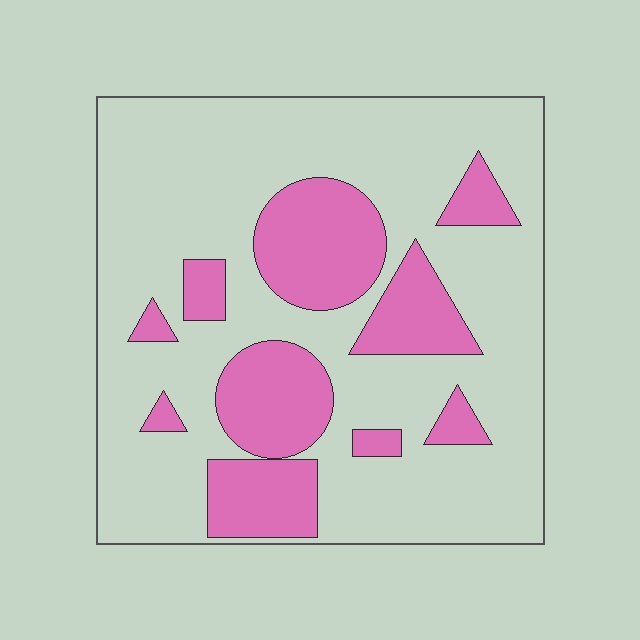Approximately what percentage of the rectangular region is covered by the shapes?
Approximately 25%.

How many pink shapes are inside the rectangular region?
10.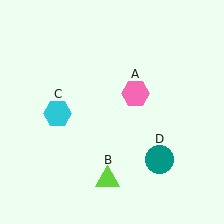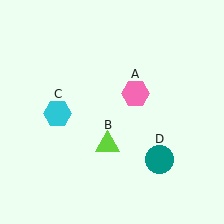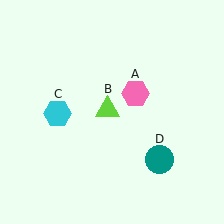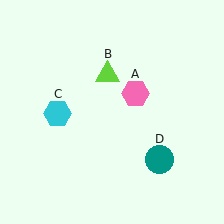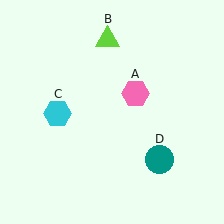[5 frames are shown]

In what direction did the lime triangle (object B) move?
The lime triangle (object B) moved up.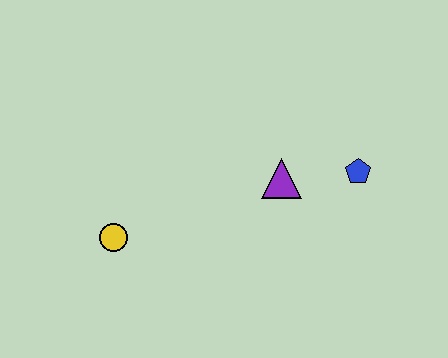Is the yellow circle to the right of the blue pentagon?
No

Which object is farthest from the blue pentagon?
The yellow circle is farthest from the blue pentagon.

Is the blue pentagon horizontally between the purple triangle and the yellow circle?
No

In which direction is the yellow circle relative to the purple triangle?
The yellow circle is to the left of the purple triangle.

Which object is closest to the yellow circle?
The purple triangle is closest to the yellow circle.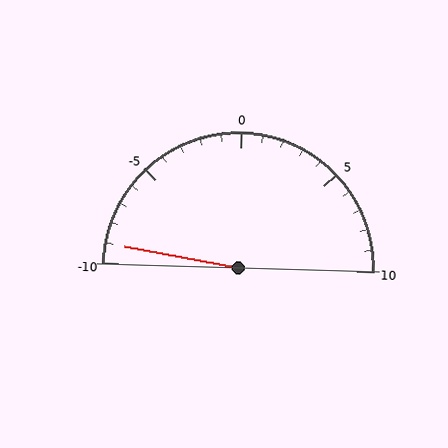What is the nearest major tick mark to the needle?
The nearest major tick mark is -10.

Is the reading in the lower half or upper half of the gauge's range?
The reading is in the lower half of the range (-10 to 10).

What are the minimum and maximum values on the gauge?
The gauge ranges from -10 to 10.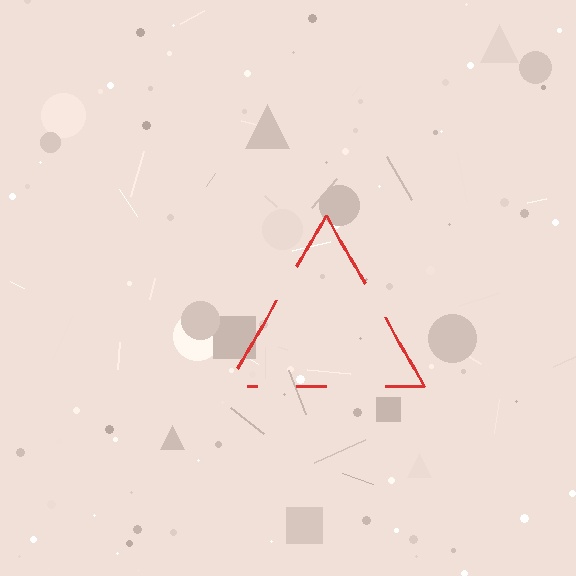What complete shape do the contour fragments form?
The contour fragments form a triangle.